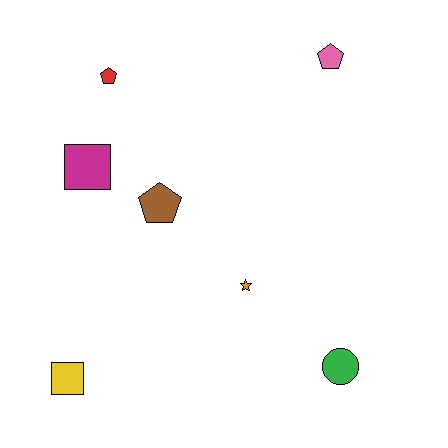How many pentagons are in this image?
There are 3 pentagons.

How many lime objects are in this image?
There are no lime objects.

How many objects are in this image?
There are 7 objects.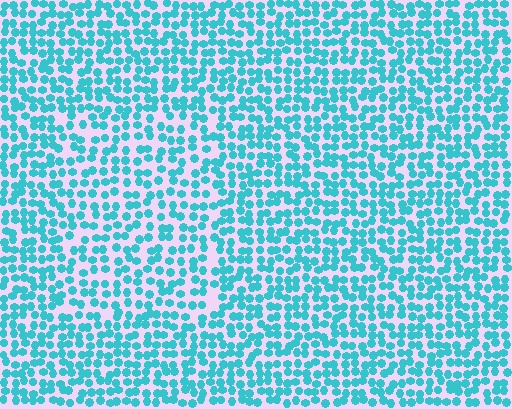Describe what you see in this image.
The image contains small cyan elements arranged at two different densities. A rectangle-shaped region is visible where the elements are less densely packed than the surrounding area.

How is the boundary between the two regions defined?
The boundary is defined by a change in element density (approximately 1.4x ratio). All elements are the same color, size, and shape.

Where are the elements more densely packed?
The elements are more densely packed outside the rectangle boundary.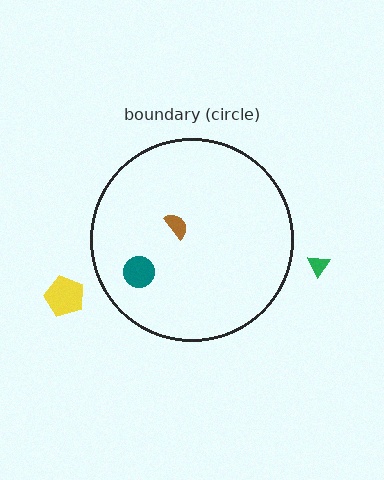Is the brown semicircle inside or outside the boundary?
Inside.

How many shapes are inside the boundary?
2 inside, 2 outside.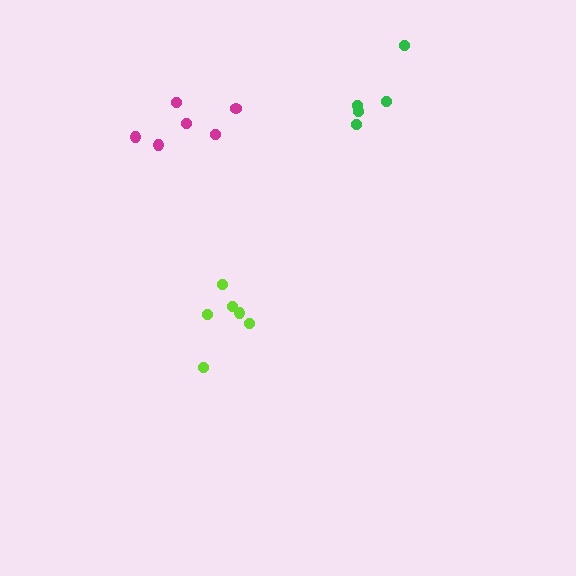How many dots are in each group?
Group 1: 6 dots, Group 2: 5 dots, Group 3: 6 dots (17 total).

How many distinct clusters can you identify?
There are 3 distinct clusters.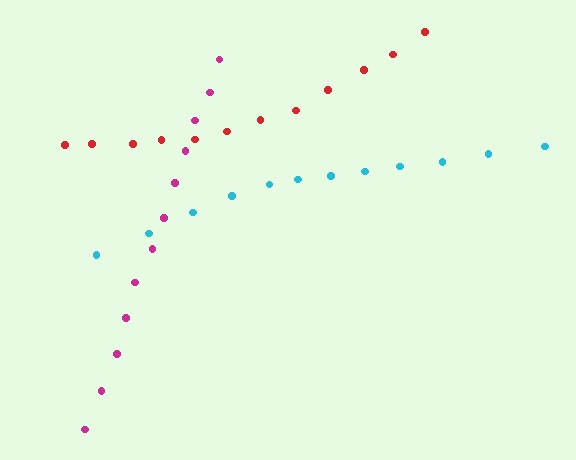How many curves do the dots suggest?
There are 3 distinct paths.